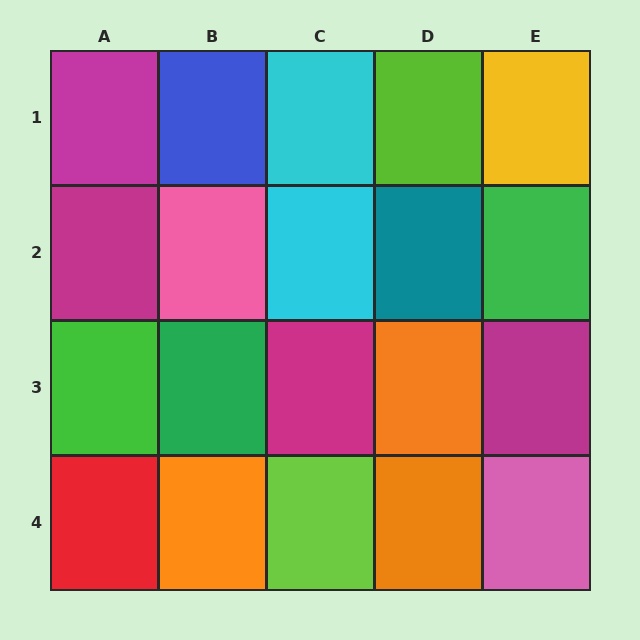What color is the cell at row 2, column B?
Pink.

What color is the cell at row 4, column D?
Orange.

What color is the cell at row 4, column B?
Orange.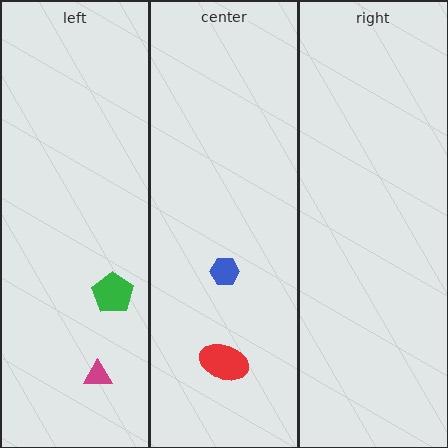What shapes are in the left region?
The magenta triangle, the green pentagon.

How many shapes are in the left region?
2.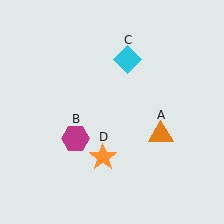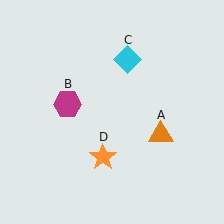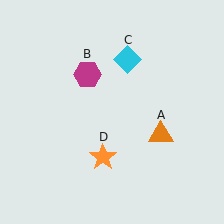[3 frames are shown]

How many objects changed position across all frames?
1 object changed position: magenta hexagon (object B).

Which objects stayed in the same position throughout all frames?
Orange triangle (object A) and cyan diamond (object C) and orange star (object D) remained stationary.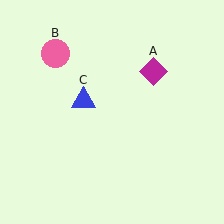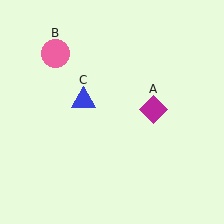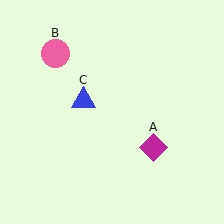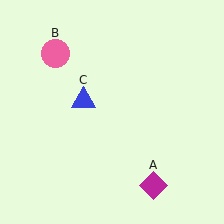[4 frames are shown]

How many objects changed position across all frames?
1 object changed position: magenta diamond (object A).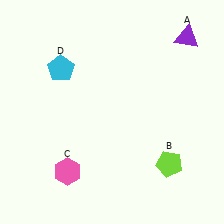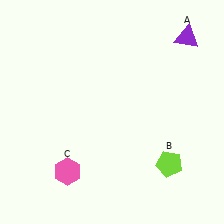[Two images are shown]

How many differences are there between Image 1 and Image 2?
There is 1 difference between the two images.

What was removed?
The cyan pentagon (D) was removed in Image 2.